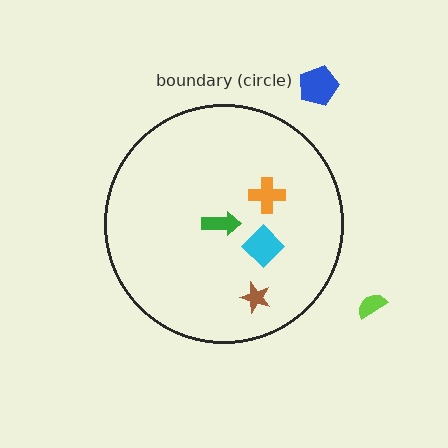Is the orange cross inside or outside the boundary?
Inside.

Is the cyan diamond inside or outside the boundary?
Inside.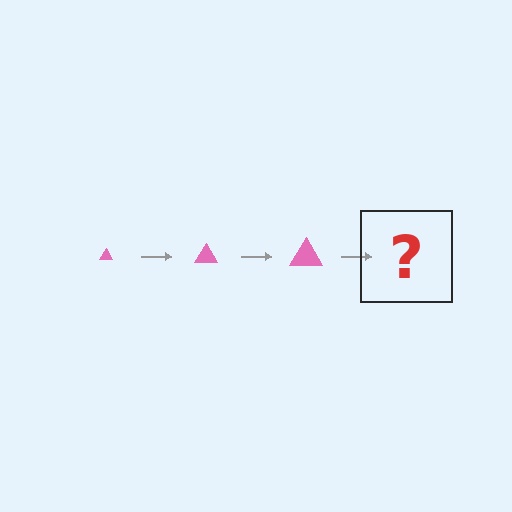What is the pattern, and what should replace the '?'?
The pattern is that the triangle gets progressively larger each step. The '?' should be a pink triangle, larger than the previous one.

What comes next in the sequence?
The next element should be a pink triangle, larger than the previous one.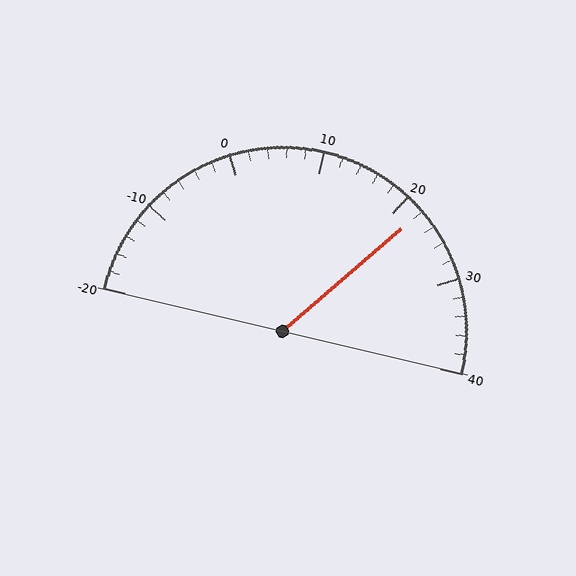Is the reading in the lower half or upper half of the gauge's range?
The reading is in the upper half of the range (-20 to 40).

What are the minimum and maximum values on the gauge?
The gauge ranges from -20 to 40.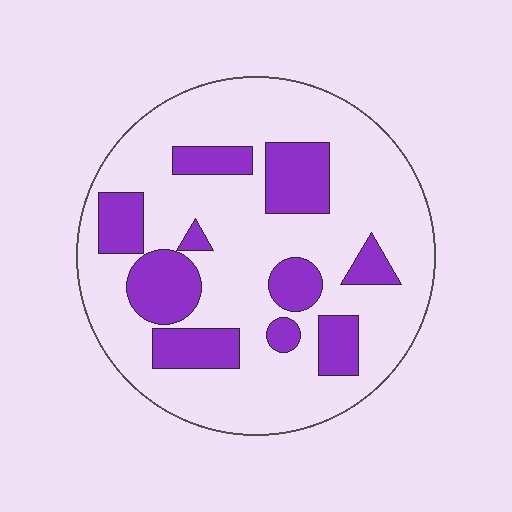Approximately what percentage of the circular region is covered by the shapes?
Approximately 25%.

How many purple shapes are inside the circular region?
10.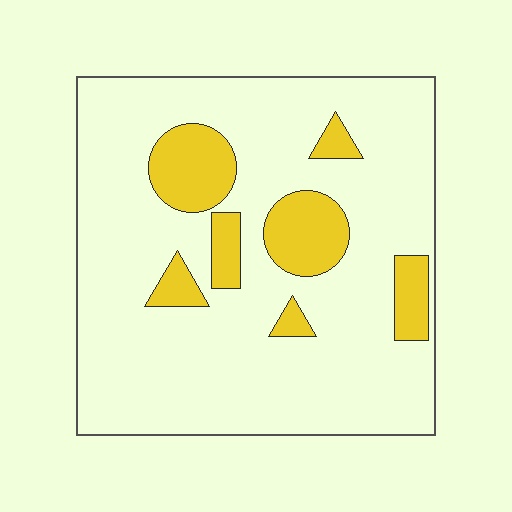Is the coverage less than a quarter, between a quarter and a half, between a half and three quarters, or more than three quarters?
Less than a quarter.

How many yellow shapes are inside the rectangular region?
7.